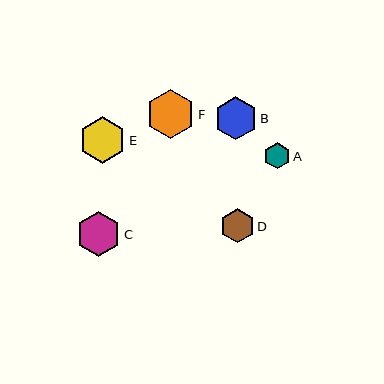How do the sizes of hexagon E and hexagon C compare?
Hexagon E and hexagon C are approximately the same size.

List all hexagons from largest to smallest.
From largest to smallest: F, E, C, B, D, A.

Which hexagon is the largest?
Hexagon F is the largest with a size of approximately 49 pixels.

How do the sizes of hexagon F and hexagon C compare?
Hexagon F and hexagon C are approximately the same size.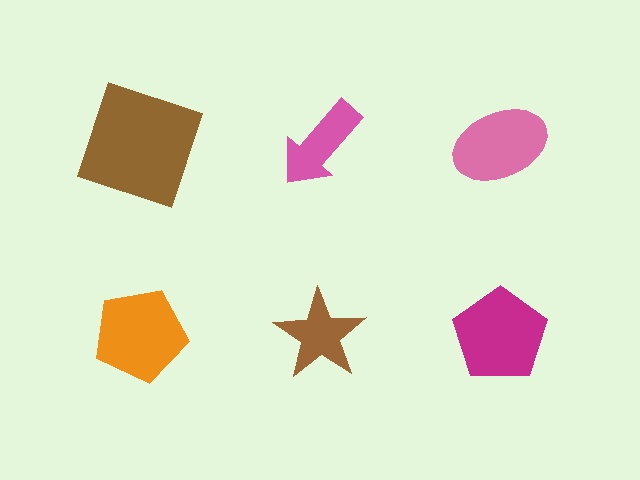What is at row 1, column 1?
A brown square.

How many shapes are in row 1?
3 shapes.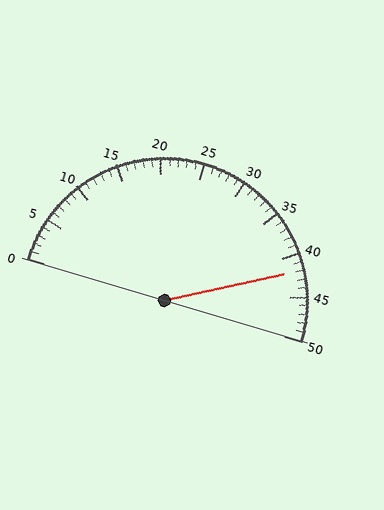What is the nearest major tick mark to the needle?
The nearest major tick mark is 40.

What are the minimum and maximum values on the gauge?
The gauge ranges from 0 to 50.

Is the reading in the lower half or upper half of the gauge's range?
The reading is in the upper half of the range (0 to 50).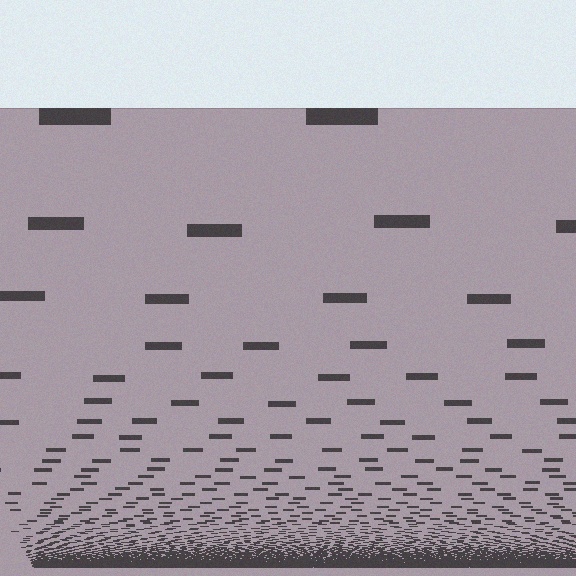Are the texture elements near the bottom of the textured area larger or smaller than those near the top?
Smaller. The gradient is inverted — elements near the bottom are smaller and denser.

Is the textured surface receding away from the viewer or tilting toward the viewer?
The surface appears to tilt toward the viewer. Texture elements get larger and sparser toward the top.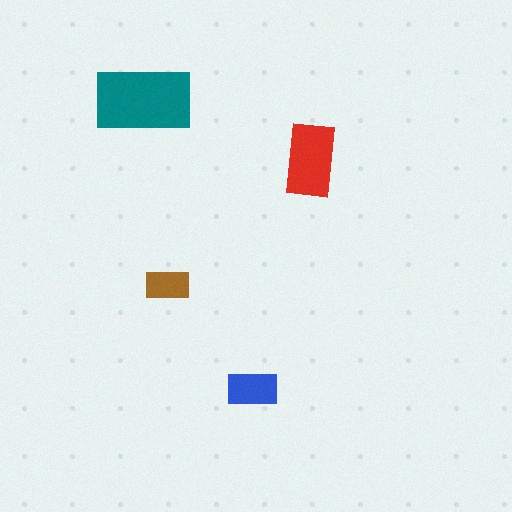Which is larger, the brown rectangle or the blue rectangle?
The blue one.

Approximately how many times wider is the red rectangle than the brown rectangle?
About 1.5 times wider.